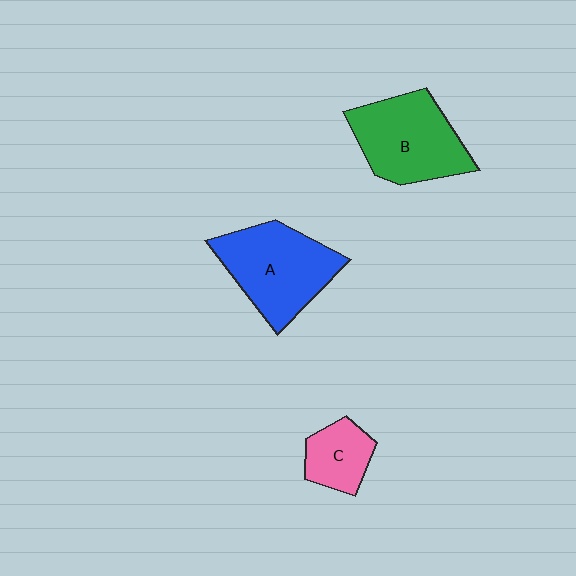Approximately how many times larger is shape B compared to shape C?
Approximately 2.1 times.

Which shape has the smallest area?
Shape C (pink).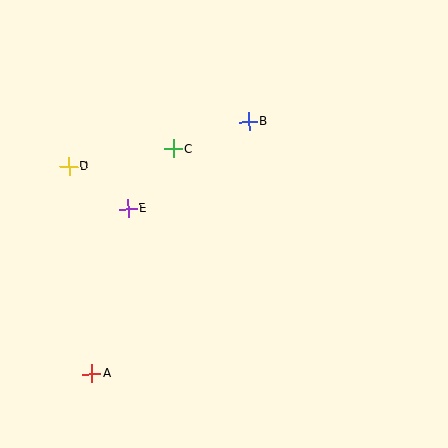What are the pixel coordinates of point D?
Point D is at (69, 166).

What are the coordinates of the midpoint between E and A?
The midpoint between E and A is at (110, 291).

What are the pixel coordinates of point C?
Point C is at (173, 149).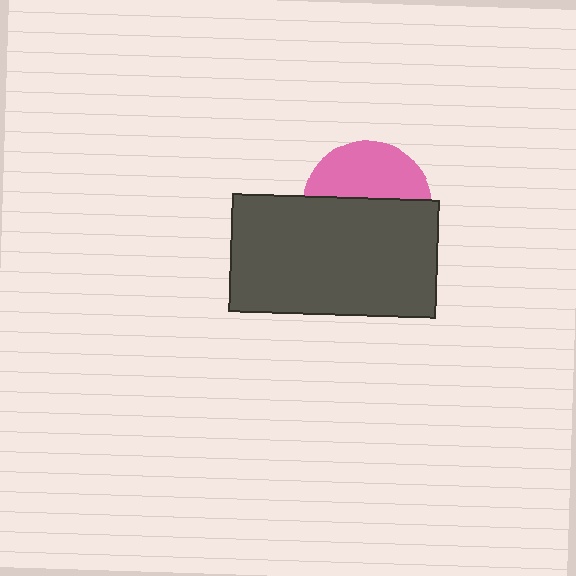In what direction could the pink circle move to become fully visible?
The pink circle could move up. That would shift it out from behind the dark gray rectangle entirely.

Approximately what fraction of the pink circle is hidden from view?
Roughly 57% of the pink circle is hidden behind the dark gray rectangle.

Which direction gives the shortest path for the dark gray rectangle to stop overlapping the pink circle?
Moving down gives the shortest separation.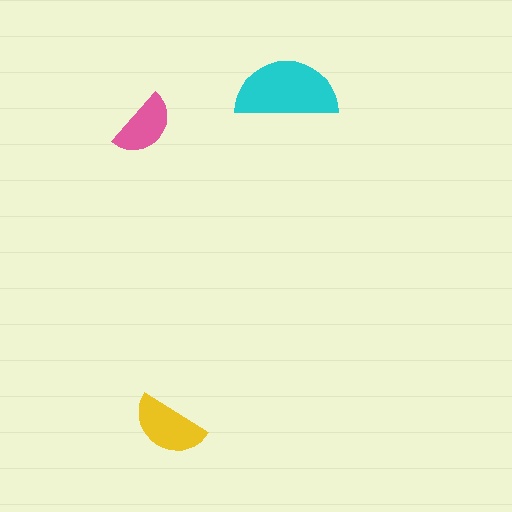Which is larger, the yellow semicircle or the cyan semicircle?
The cyan one.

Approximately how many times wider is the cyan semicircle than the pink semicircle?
About 1.5 times wider.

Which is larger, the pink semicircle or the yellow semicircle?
The yellow one.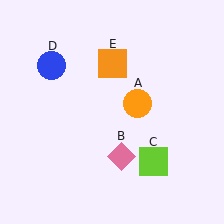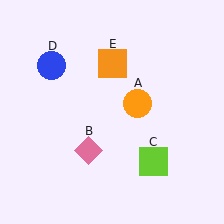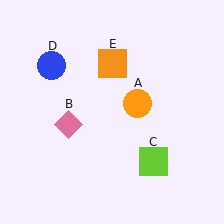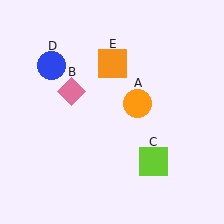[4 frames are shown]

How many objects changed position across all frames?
1 object changed position: pink diamond (object B).